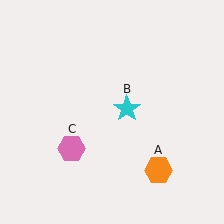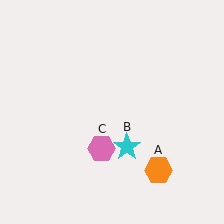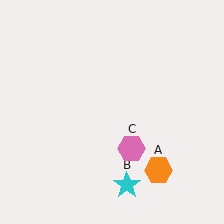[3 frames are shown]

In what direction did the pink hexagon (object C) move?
The pink hexagon (object C) moved right.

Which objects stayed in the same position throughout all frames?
Orange hexagon (object A) remained stationary.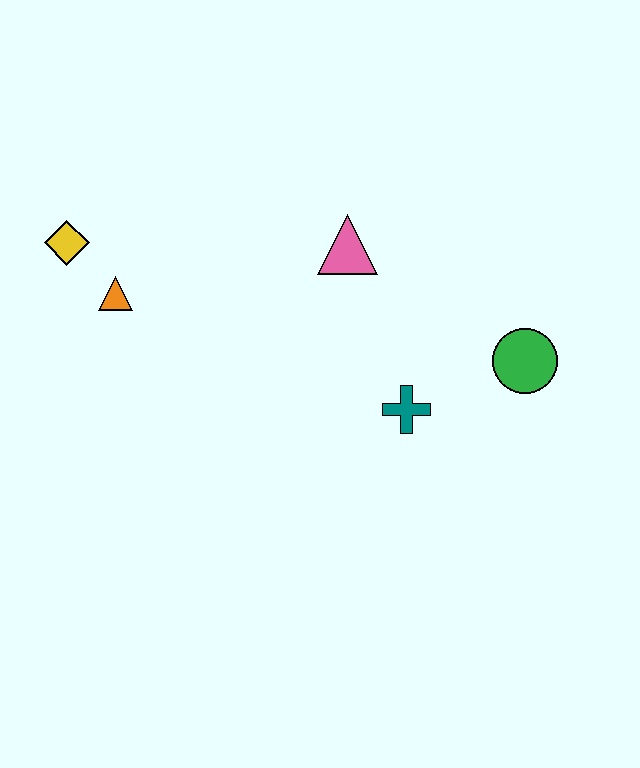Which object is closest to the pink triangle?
The teal cross is closest to the pink triangle.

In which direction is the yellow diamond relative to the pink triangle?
The yellow diamond is to the left of the pink triangle.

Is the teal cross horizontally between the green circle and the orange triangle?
Yes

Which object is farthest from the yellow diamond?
The green circle is farthest from the yellow diamond.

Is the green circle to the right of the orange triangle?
Yes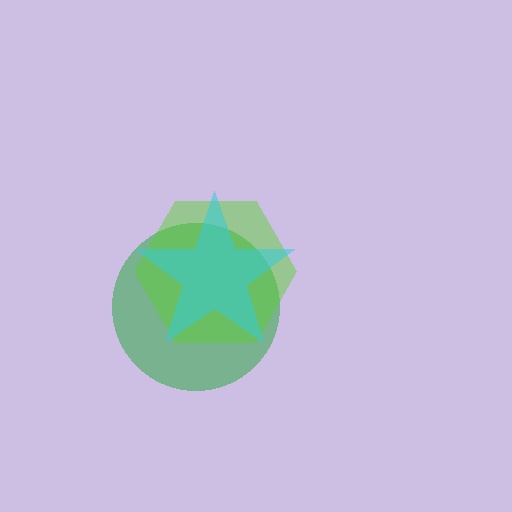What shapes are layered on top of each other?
The layered shapes are: a green circle, a lime hexagon, a cyan star.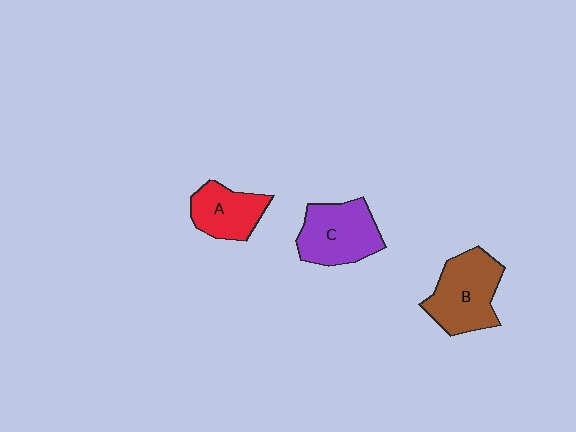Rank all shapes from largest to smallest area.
From largest to smallest: B (brown), C (purple), A (red).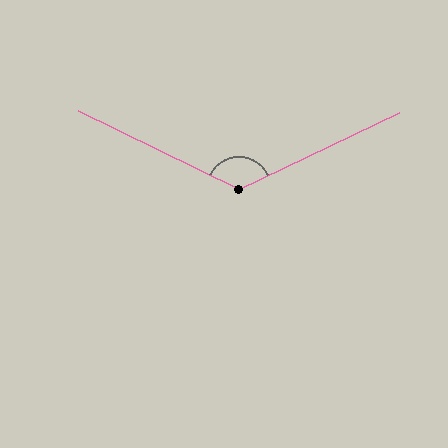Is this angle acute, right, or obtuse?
It is obtuse.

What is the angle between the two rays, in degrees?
Approximately 129 degrees.